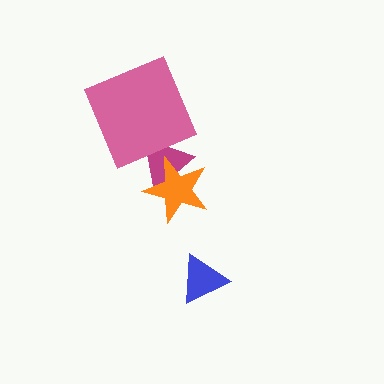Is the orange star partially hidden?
No, no other shape covers it.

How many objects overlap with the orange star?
1 object overlaps with the orange star.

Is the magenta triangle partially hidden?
Yes, it is partially covered by another shape.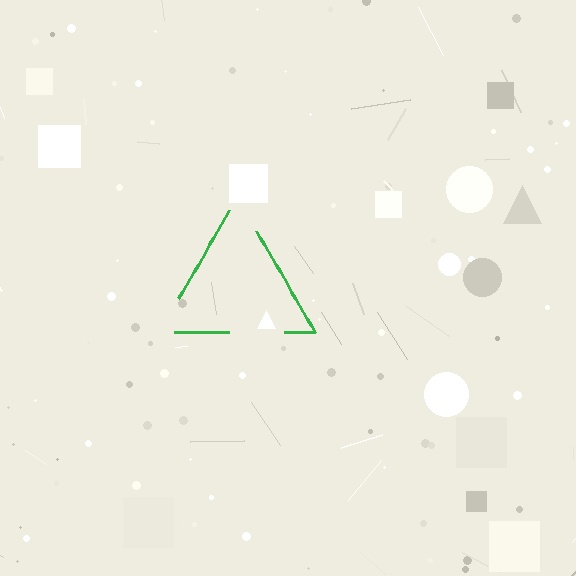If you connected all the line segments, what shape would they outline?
They would outline a triangle.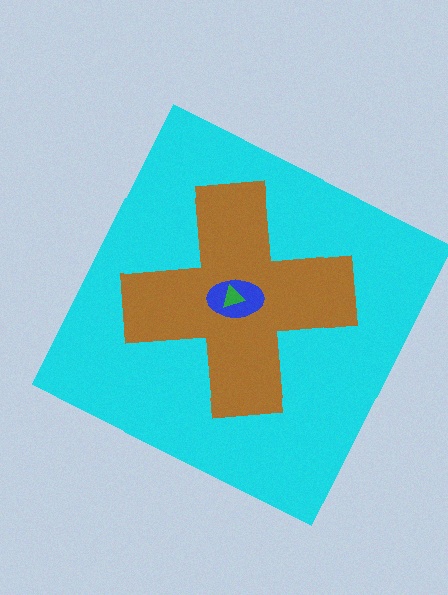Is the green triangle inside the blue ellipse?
Yes.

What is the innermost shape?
The green triangle.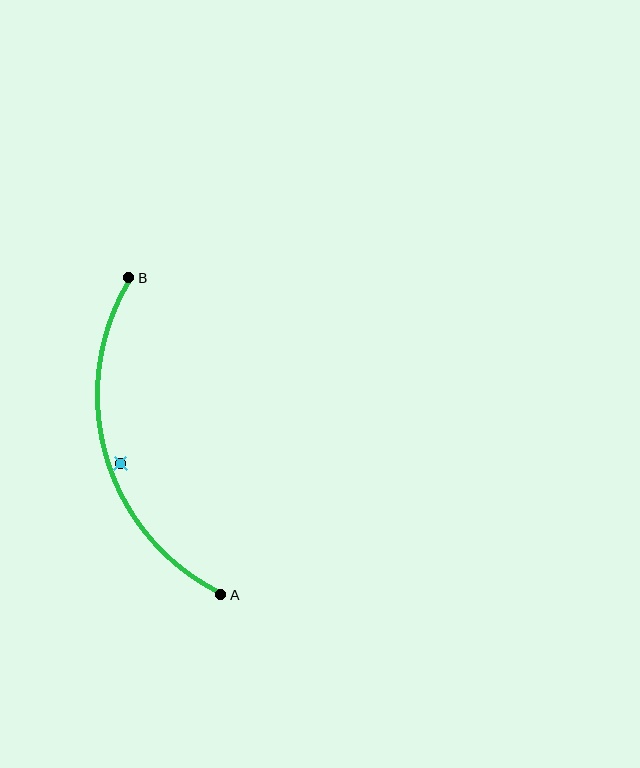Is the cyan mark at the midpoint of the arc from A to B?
No — the cyan mark does not lie on the arc at all. It sits slightly inside the curve.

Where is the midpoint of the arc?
The arc midpoint is the point on the curve farthest from the straight line joining A and B. It sits to the left of that line.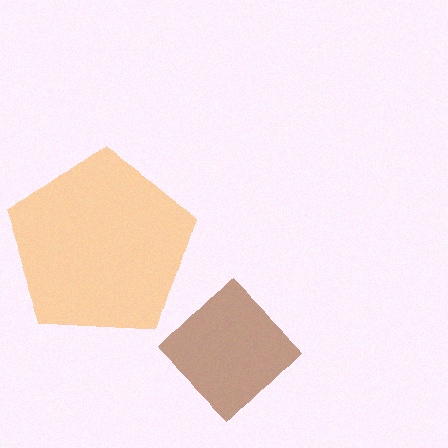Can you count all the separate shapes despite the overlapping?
Yes, there are 2 separate shapes.